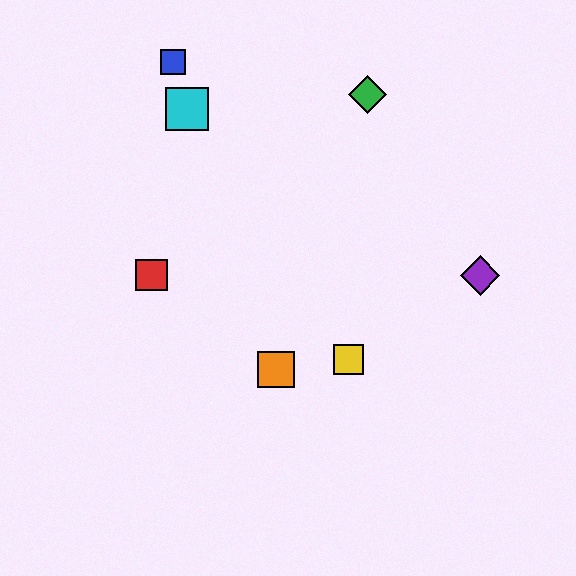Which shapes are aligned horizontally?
The red square, the purple diamond are aligned horizontally.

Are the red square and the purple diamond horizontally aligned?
Yes, both are at y≈275.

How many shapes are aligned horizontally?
2 shapes (the red square, the purple diamond) are aligned horizontally.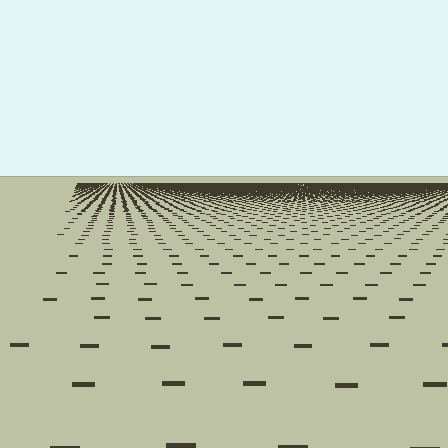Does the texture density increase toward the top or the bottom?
Density increases toward the top.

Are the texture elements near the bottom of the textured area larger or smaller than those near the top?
Larger. Near the bottom, elements are closer to the viewer and appear at a bigger on-screen size.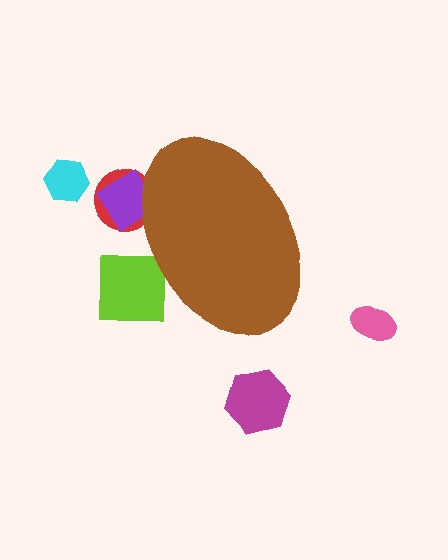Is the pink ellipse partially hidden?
No, the pink ellipse is fully visible.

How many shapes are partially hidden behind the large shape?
3 shapes are partially hidden.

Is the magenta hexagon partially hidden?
No, the magenta hexagon is fully visible.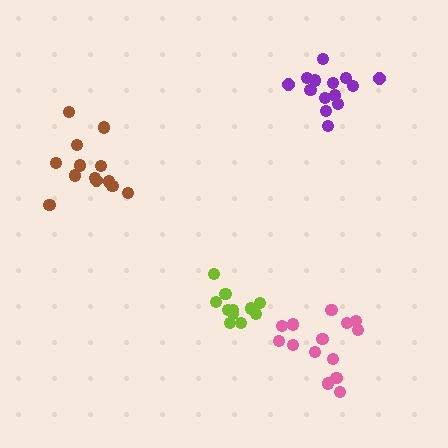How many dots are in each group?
Group 1: 11 dots, Group 2: 14 dots, Group 3: 14 dots, Group 4: 13 dots (52 total).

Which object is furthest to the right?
The purple cluster is rightmost.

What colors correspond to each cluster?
The clusters are colored: lime, purple, pink, brown.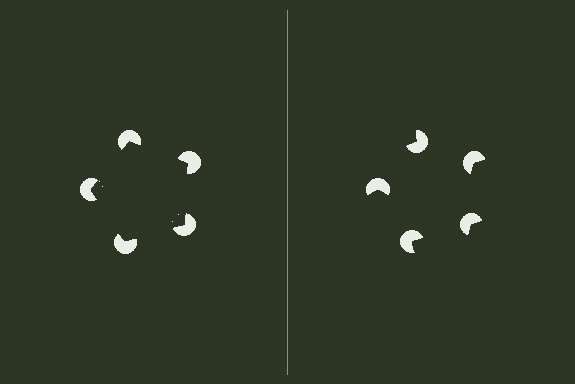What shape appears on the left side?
An illusory pentagon.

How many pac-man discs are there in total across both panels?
10 — 5 on each side.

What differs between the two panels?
The pac-man discs are positioned identically on both sides; only the wedge orientations differ. On the left they align to a pentagon; on the right they are misaligned.